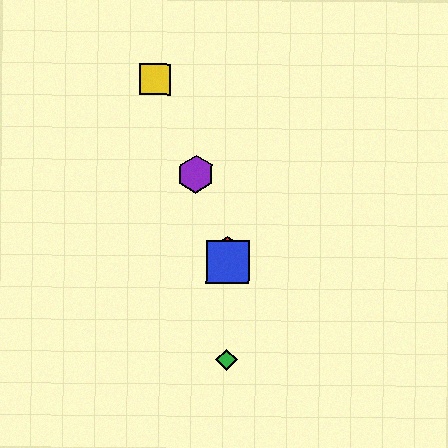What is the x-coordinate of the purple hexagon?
The purple hexagon is at x≈196.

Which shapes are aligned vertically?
The red hexagon, the blue square, the green diamond are aligned vertically.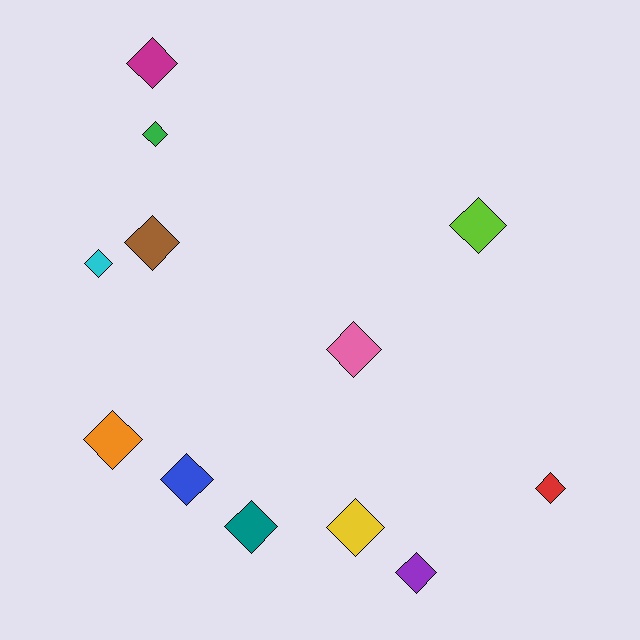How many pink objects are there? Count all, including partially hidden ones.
There is 1 pink object.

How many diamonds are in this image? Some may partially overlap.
There are 12 diamonds.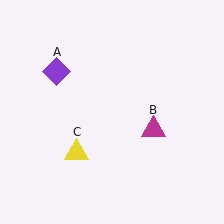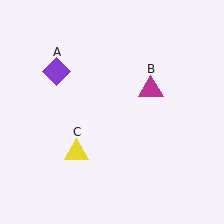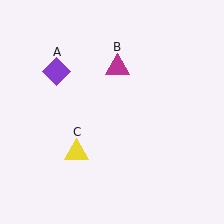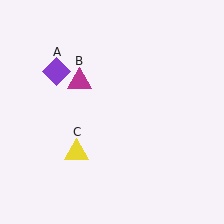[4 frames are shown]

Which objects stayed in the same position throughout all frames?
Purple diamond (object A) and yellow triangle (object C) remained stationary.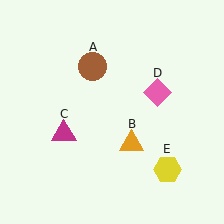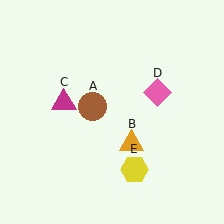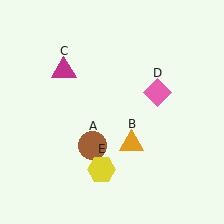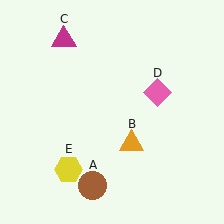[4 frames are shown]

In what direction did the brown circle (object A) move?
The brown circle (object A) moved down.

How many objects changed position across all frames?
3 objects changed position: brown circle (object A), magenta triangle (object C), yellow hexagon (object E).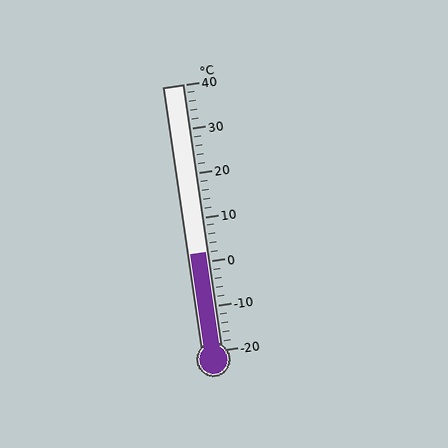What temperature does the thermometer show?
The thermometer shows approximately 2°C.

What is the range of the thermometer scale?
The thermometer scale ranges from -20°C to 40°C.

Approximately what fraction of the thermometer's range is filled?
The thermometer is filled to approximately 35% of its range.